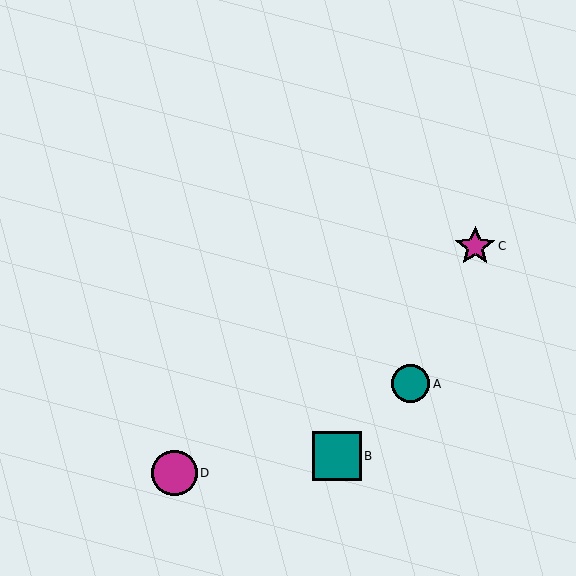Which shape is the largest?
The teal square (labeled B) is the largest.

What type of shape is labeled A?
Shape A is a teal circle.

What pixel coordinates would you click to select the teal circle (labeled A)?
Click at (411, 384) to select the teal circle A.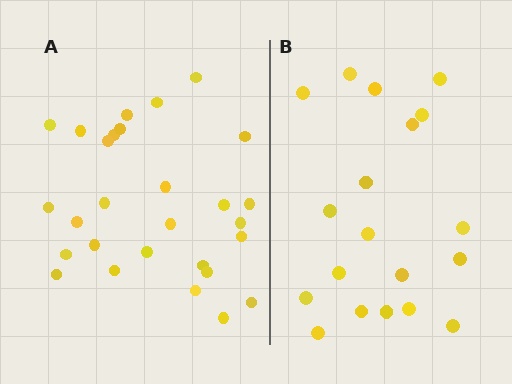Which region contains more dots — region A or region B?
Region A (the left region) has more dots.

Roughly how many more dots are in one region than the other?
Region A has roughly 8 or so more dots than region B.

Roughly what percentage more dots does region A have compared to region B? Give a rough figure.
About 45% more.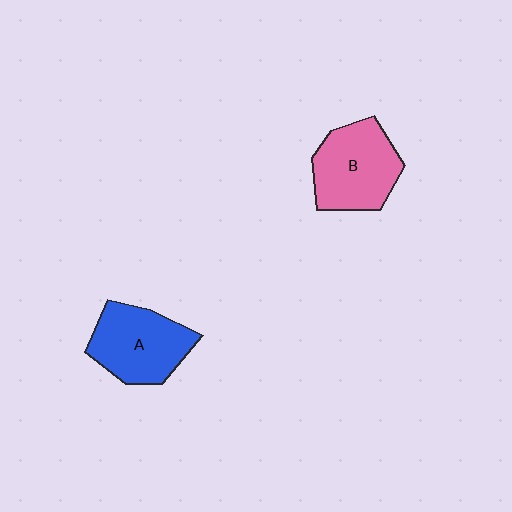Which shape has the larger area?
Shape B (pink).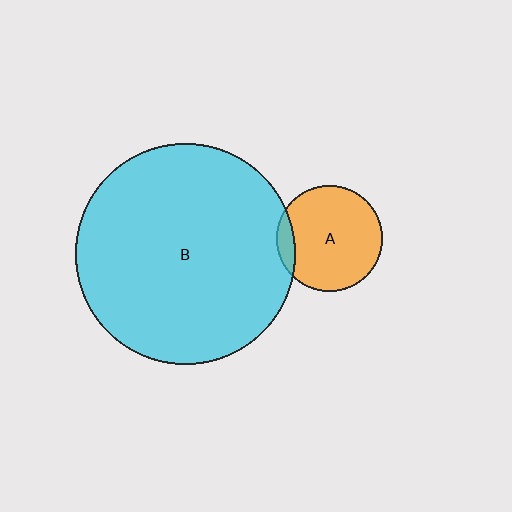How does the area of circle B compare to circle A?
Approximately 4.4 times.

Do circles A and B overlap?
Yes.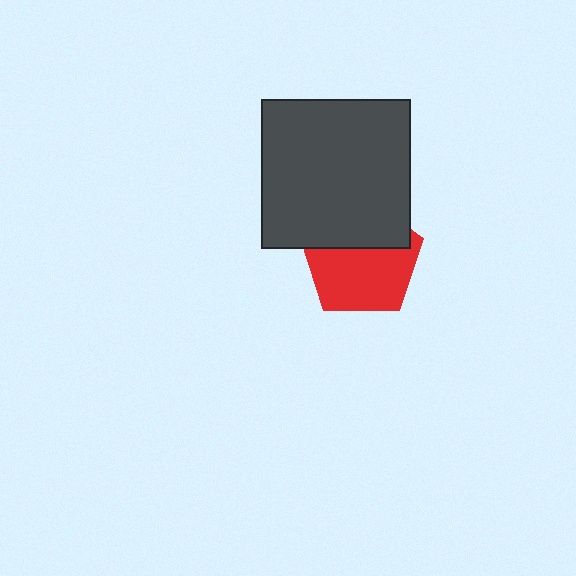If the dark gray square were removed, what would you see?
You would see the complete red pentagon.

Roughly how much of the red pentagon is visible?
About half of it is visible (roughly 61%).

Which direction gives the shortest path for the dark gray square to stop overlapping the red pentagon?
Moving up gives the shortest separation.